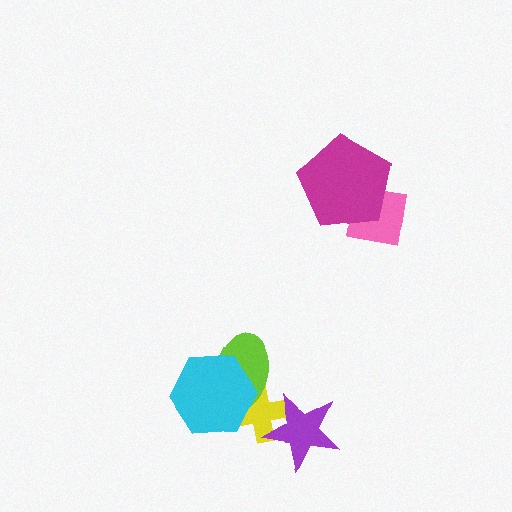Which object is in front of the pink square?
The magenta pentagon is in front of the pink square.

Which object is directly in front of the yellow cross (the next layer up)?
The lime ellipse is directly in front of the yellow cross.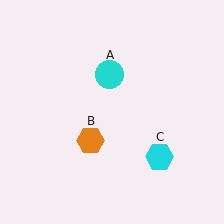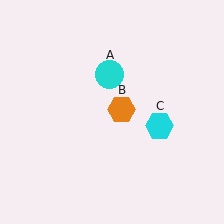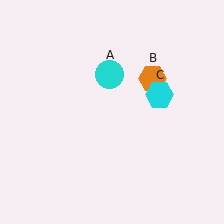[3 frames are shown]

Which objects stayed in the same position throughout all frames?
Cyan circle (object A) remained stationary.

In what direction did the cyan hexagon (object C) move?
The cyan hexagon (object C) moved up.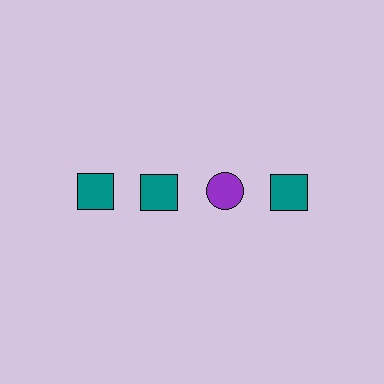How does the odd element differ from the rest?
It differs in both color (purple instead of teal) and shape (circle instead of square).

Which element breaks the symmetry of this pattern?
The purple circle in the top row, center column breaks the symmetry. All other shapes are teal squares.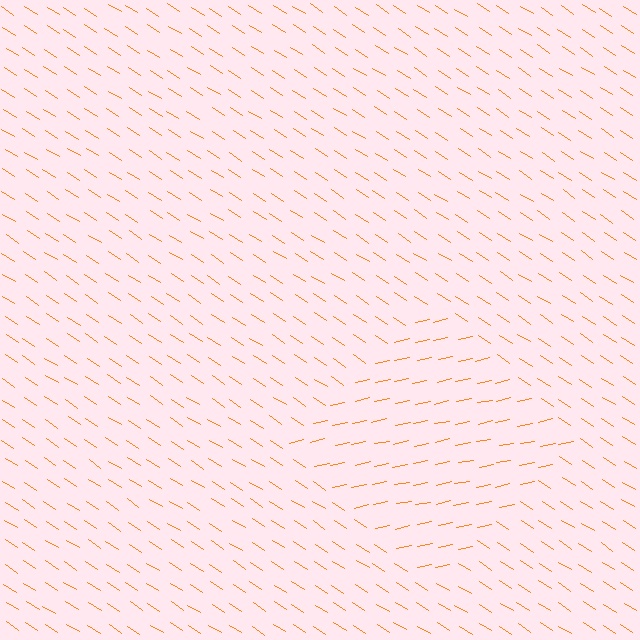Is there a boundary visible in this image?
Yes, there is a texture boundary formed by a change in line orientation.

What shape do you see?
I see a diamond.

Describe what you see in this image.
The image is filled with small orange line segments. A diamond region in the image has lines oriented differently from the surrounding lines, creating a visible texture boundary.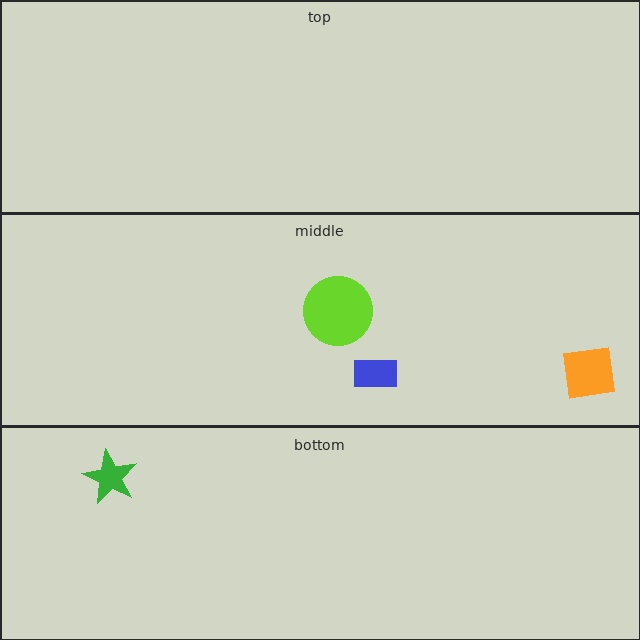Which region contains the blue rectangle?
The middle region.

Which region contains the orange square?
The middle region.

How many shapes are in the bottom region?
1.